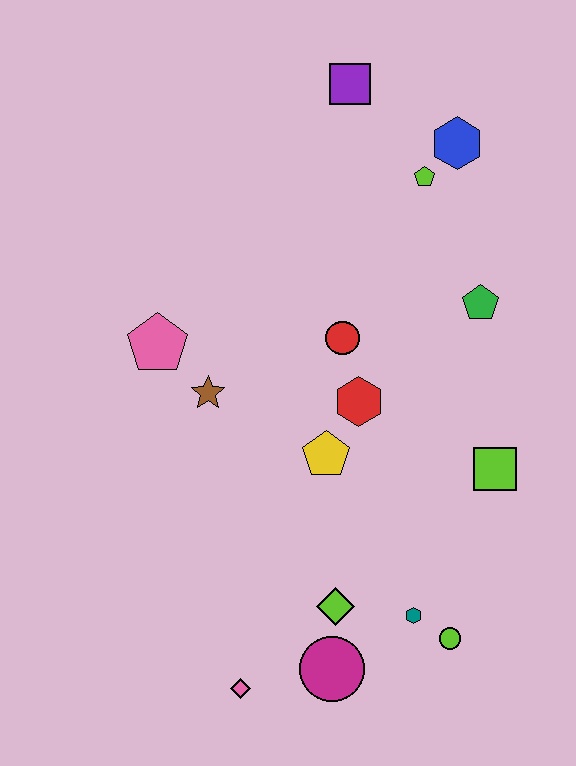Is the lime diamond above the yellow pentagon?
No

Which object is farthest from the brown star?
The blue hexagon is farthest from the brown star.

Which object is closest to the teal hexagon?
The lime circle is closest to the teal hexagon.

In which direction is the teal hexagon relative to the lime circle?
The teal hexagon is to the left of the lime circle.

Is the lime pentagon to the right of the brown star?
Yes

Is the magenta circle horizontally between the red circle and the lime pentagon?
No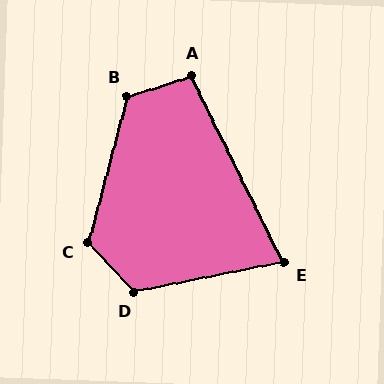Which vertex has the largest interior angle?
C, at approximately 122 degrees.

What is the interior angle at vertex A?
Approximately 99 degrees (obtuse).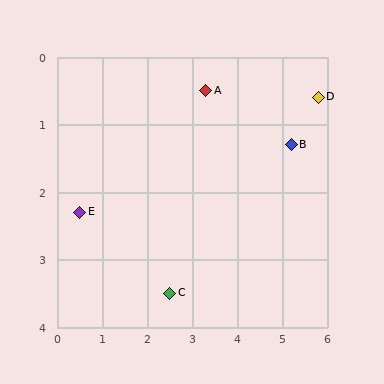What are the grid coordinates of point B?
Point B is at approximately (5.2, 1.3).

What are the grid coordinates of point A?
Point A is at approximately (3.3, 0.5).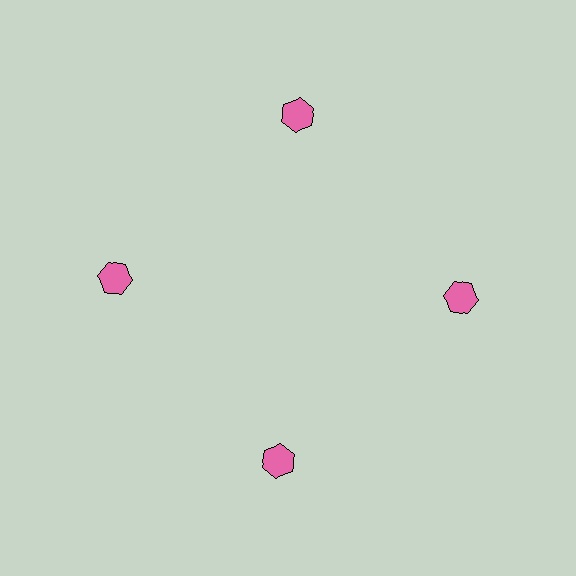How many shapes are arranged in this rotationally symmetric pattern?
There are 4 shapes, arranged in 4 groups of 1.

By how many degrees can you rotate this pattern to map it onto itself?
The pattern maps onto itself every 90 degrees of rotation.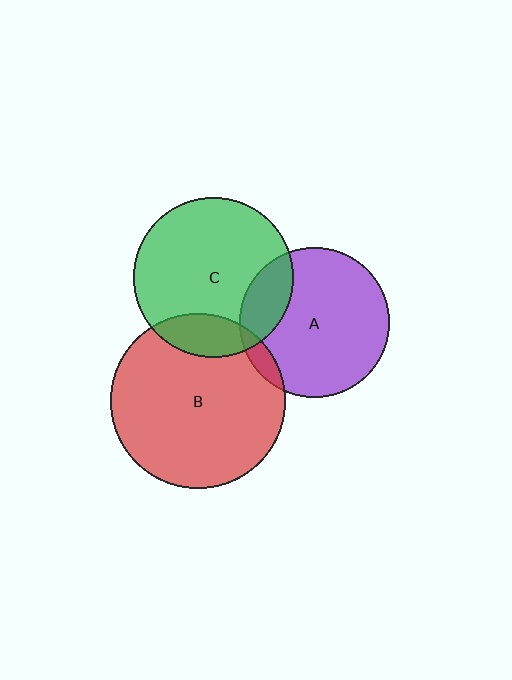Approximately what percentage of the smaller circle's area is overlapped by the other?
Approximately 20%.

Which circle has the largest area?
Circle B (red).